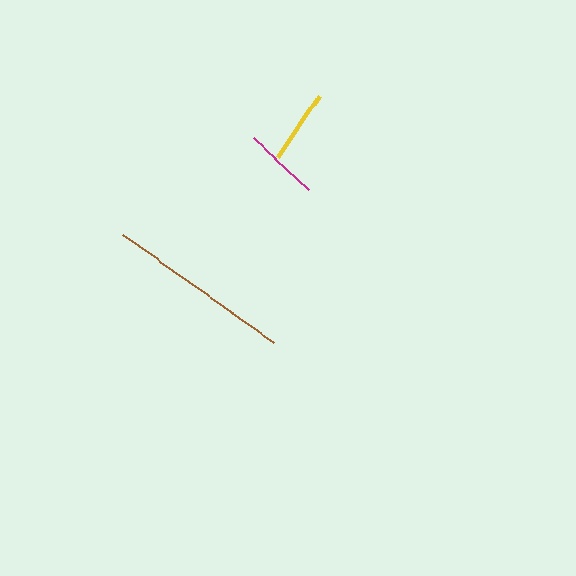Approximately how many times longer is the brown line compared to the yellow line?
The brown line is approximately 2.5 times the length of the yellow line.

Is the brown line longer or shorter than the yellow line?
The brown line is longer than the yellow line.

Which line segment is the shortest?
The yellow line is the shortest at approximately 74 pixels.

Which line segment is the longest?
The brown line is the longest at approximately 185 pixels.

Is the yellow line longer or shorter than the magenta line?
The magenta line is longer than the yellow line.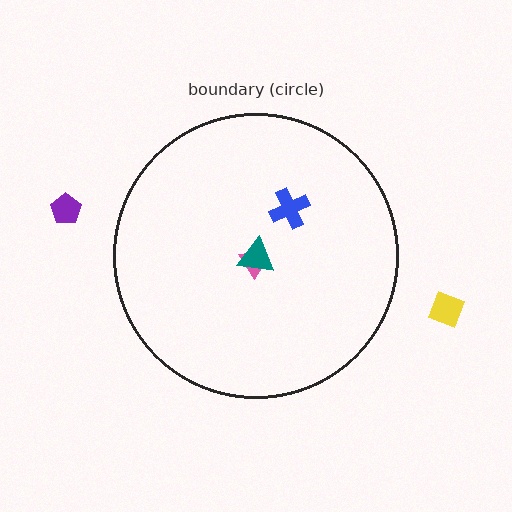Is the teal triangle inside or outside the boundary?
Inside.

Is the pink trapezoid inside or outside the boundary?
Inside.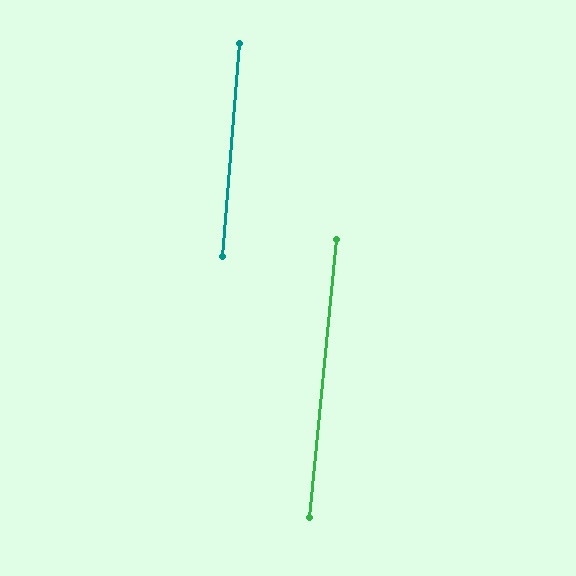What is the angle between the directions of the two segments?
Approximately 1 degree.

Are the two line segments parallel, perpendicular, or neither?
Parallel — their directions differ by only 0.8°.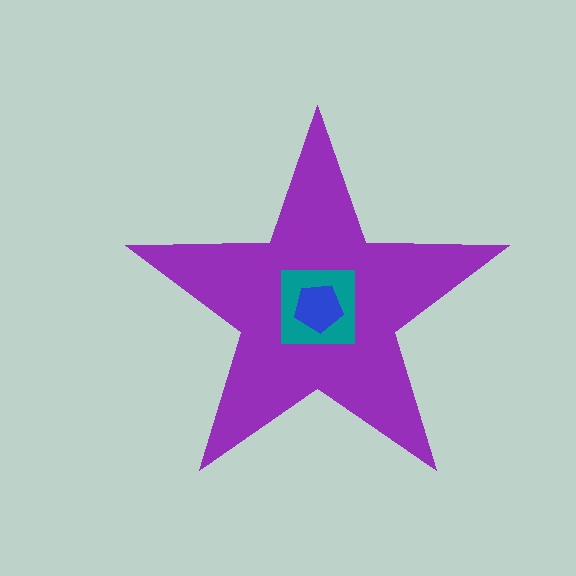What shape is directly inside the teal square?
The blue pentagon.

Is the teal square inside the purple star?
Yes.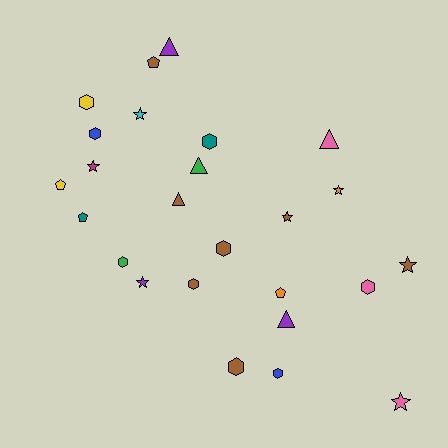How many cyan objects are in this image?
There is 1 cyan object.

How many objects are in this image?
There are 25 objects.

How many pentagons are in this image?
There are 4 pentagons.